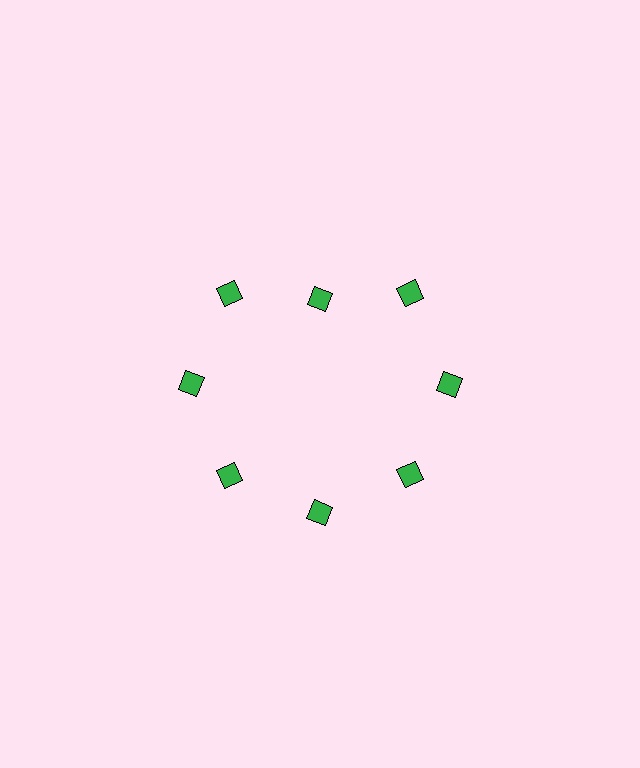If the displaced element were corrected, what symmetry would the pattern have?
It would have 8-fold rotational symmetry — the pattern would map onto itself every 45 degrees.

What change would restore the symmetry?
The symmetry would be restored by moving it outward, back onto the ring so that all 8 diamonds sit at equal angles and equal distance from the center.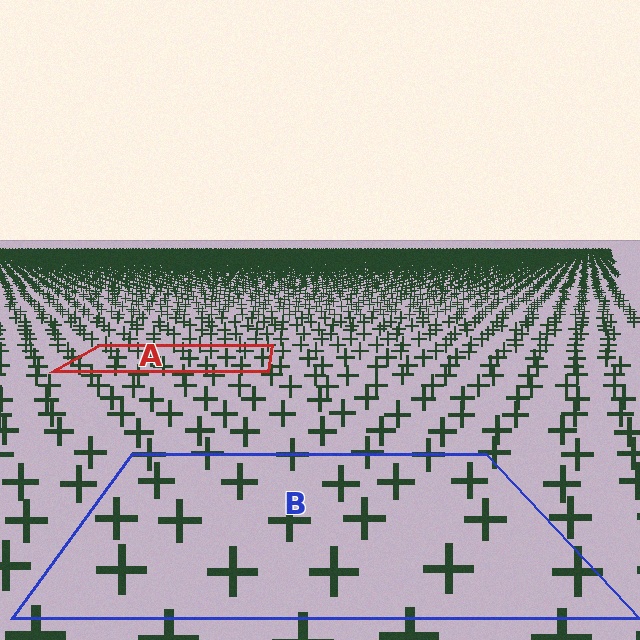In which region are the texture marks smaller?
The texture marks are smaller in region A, because it is farther away.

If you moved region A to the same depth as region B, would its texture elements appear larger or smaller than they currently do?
They would appear larger. At a closer depth, the same texture elements are projected at a bigger on-screen size.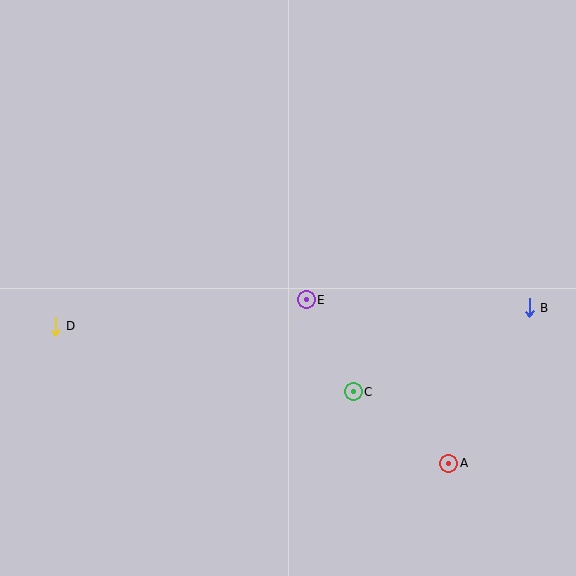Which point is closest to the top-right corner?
Point B is closest to the top-right corner.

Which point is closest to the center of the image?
Point E at (306, 300) is closest to the center.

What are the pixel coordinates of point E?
Point E is at (306, 300).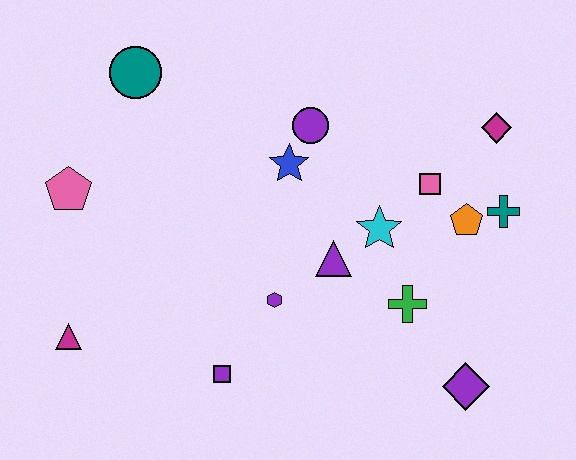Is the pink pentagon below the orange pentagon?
No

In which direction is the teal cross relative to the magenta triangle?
The teal cross is to the right of the magenta triangle.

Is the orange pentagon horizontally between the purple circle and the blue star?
No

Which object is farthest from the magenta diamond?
The magenta triangle is farthest from the magenta diamond.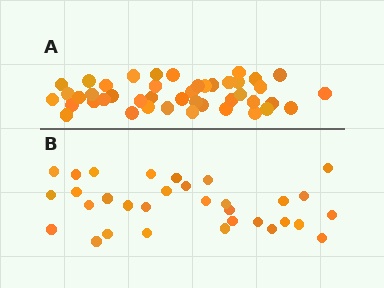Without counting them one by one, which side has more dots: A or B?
Region A (the top region) has more dots.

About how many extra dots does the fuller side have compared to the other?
Region A has roughly 12 or so more dots than region B.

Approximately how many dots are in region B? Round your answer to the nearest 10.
About 30 dots. (The exact count is 32, which rounds to 30.)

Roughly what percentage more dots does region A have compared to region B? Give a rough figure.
About 40% more.